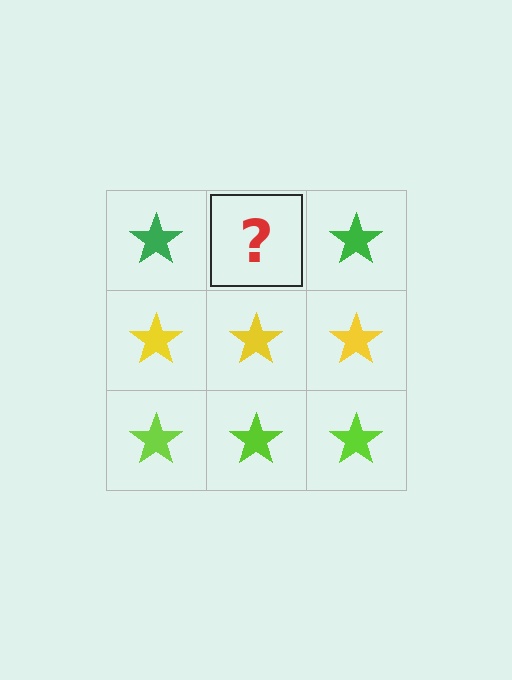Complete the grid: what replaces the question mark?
The question mark should be replaced with a green star.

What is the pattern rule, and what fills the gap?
The rule is that each row has a consistent color. The gap should be filled with a green star.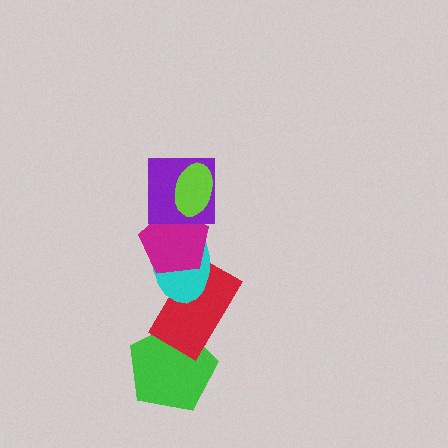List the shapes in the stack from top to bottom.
From top to bottom: the lime ellipse, the purple square, the magenta pentagon, the cyan ellipse, the red rectangle, the green pentagon.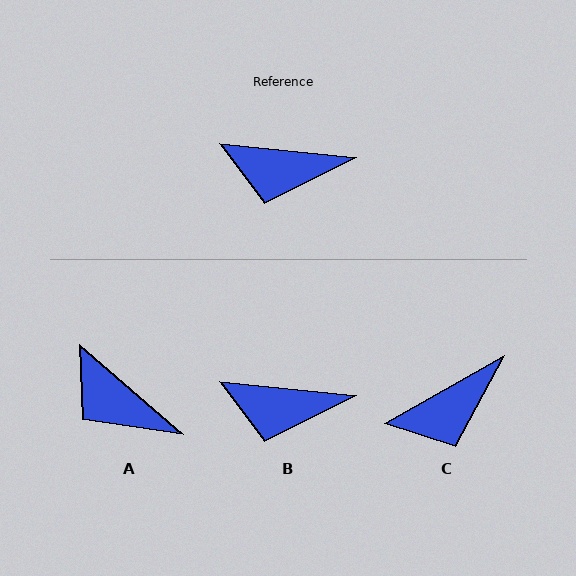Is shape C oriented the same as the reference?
No, it is off by about 35 degrees.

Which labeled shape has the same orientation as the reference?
B.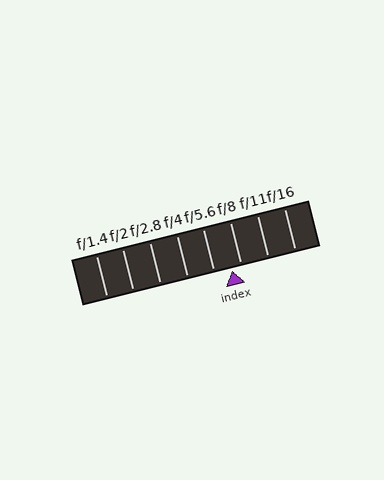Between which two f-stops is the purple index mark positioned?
The index mark is between f/5.6 and f/8.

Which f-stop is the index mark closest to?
The index mark is closest to f/8.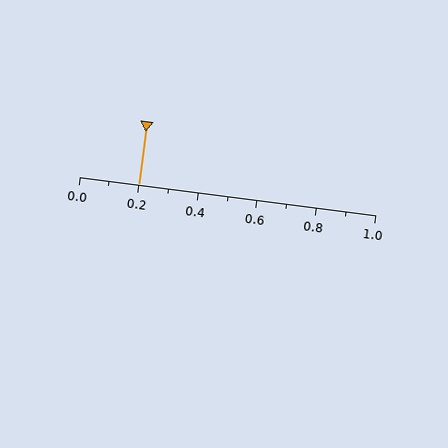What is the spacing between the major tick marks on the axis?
The major ticks are spaced 0.2 apart.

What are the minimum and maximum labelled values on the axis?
The axis runs from 0.0 to 1.0.